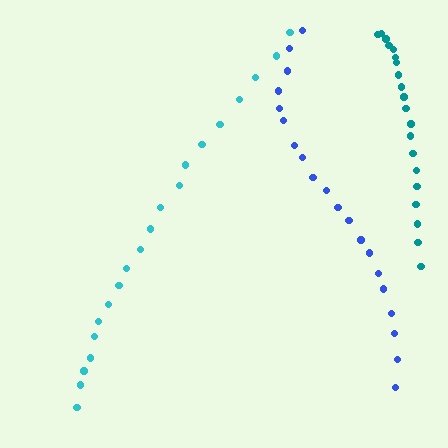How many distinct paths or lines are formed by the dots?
There are 3 distinct paths.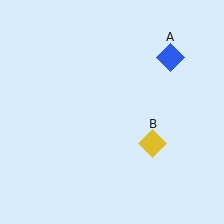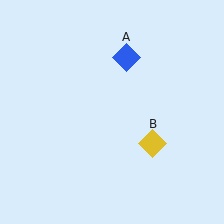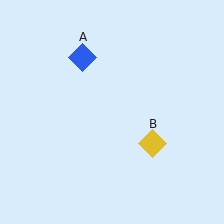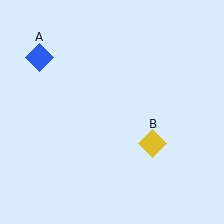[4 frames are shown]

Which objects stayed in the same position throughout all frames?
Yellow diamond (object B) remained stationary.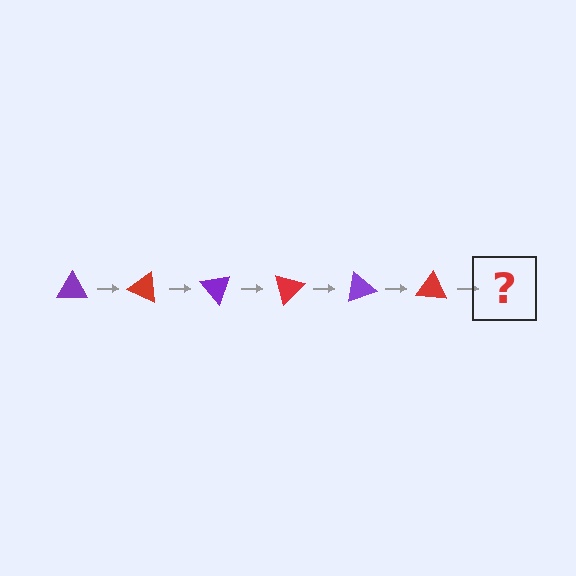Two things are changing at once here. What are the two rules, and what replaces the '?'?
The two rules are that it rotates 25 degrees each step and the color cycles through purple and red. The '?' should be a purple triangle, rotated 150 degrees from the start.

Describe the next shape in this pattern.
It should be a purple triangle, rotated 150 degrees from the start.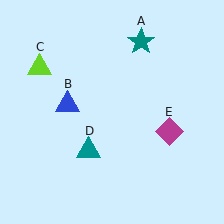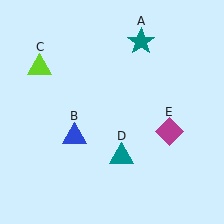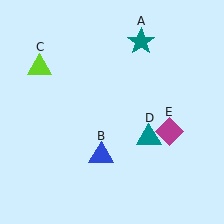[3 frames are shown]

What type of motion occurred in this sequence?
The blue triangle (object B), teal triangle (object D) rotated counterclockwise around the center of the scene.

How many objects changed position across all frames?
2 objects changed position: blue triangle (object B), teal triangle (object D).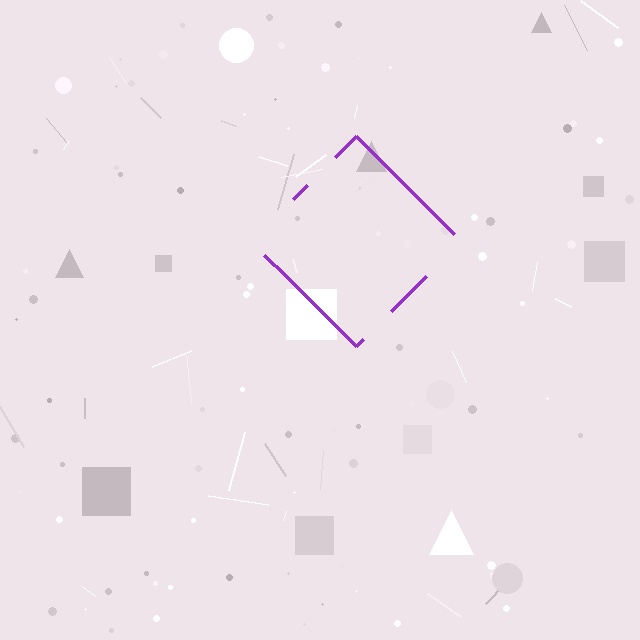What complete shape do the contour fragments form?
The contour fragments form a diamond.